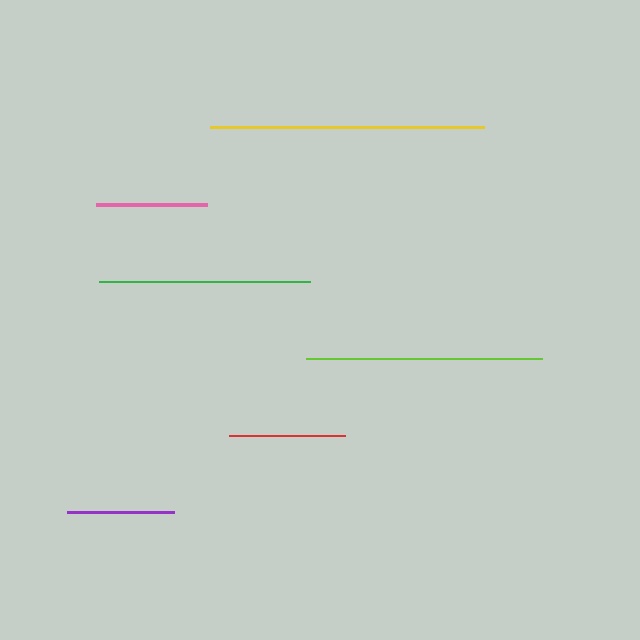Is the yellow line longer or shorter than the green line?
The yellow line is longer than the green line.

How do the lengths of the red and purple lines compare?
The red and purple lines are approximately the same length.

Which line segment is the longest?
The yellow line is the longest at approximately 275 pixels.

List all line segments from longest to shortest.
From longest to shortest: yellow, lime, green, red, pink, purple.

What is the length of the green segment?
The green segment is approximately 211 pixels long.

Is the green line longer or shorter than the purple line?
The green line is longer than the purple line.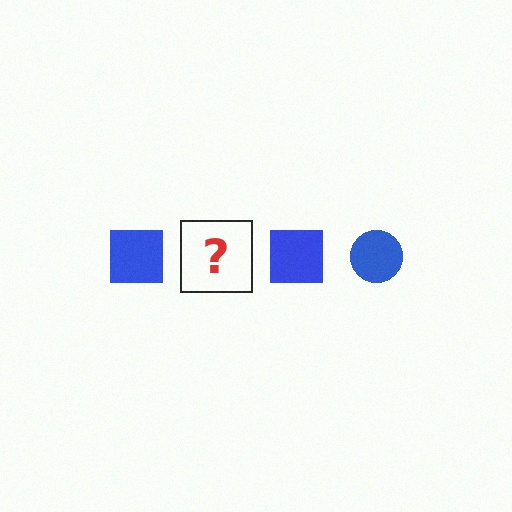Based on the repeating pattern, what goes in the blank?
The blank should be a blue circle.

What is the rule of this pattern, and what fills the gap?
The rule is that the pattern cycles through square, circle shapes in blue. The gap should be filled with a blue circle.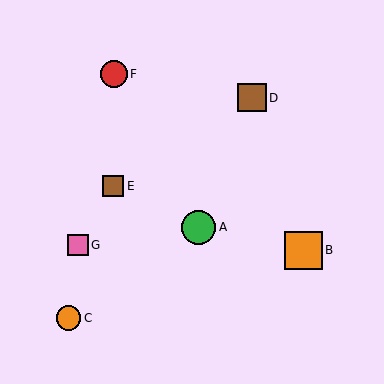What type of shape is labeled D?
Shape D is a brown square.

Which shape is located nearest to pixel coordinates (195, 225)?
The green circle (labeled A) at (199, 227) is nearest to that location.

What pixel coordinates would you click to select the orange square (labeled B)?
Click at (303, 250) to select the orange square B.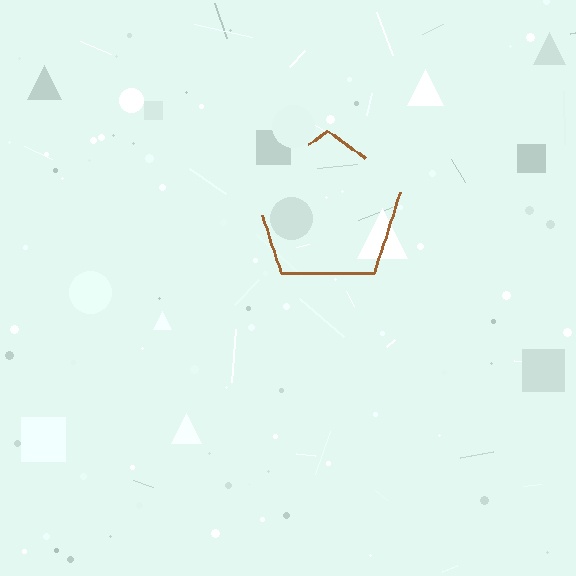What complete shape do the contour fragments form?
The contour fragments form a pentagon.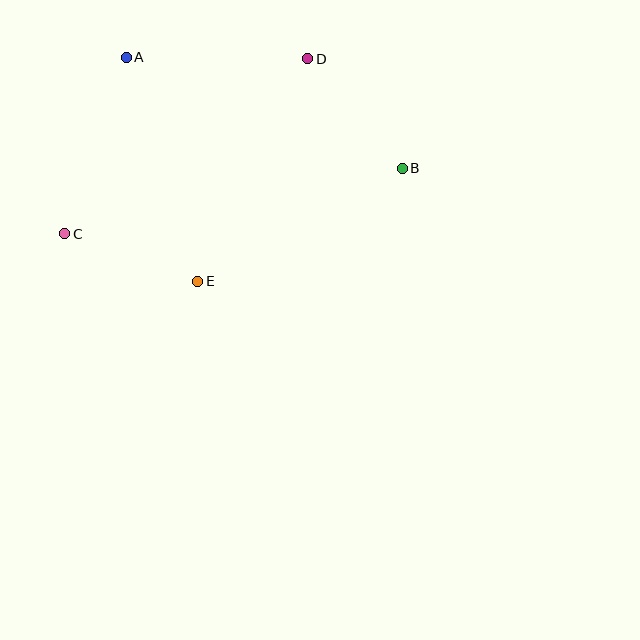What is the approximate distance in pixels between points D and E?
The distance between D and E is approximately 249 pixels.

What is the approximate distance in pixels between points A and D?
The distance between A and D is approximately 182 pixels.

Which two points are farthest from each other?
Points B and C are farthest from each other.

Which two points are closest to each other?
Points C and E are closest to each other.